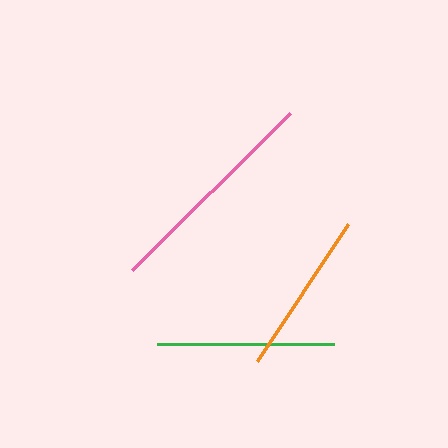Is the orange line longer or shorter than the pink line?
The pink line is longer than the orange line.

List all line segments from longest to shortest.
From longest to shortest: pink, green, orange.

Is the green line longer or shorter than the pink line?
The pink line is longer than the green line.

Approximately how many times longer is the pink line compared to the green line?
The pink line is approximately 1.3 times the length of the green line.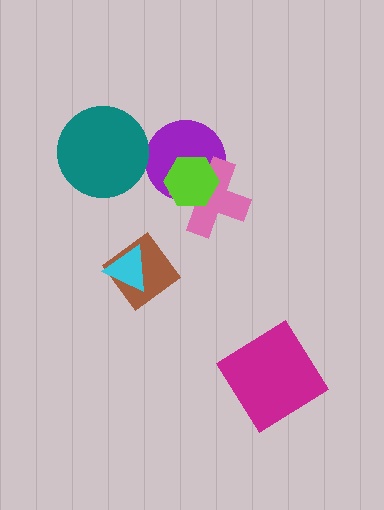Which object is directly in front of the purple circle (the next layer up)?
The pink cross is directly in front of the purple circle.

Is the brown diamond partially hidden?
Yes, it is partially covered by another shape.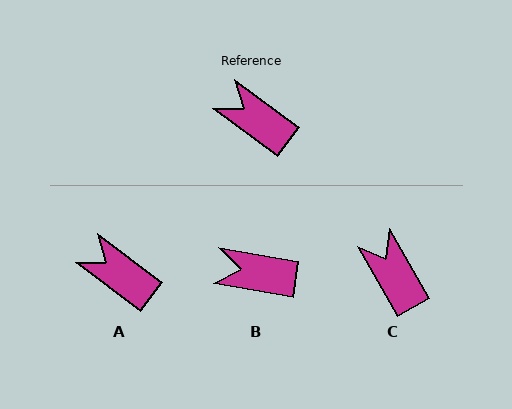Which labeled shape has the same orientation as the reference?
A.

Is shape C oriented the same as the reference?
No, it is off by about 24 degrees.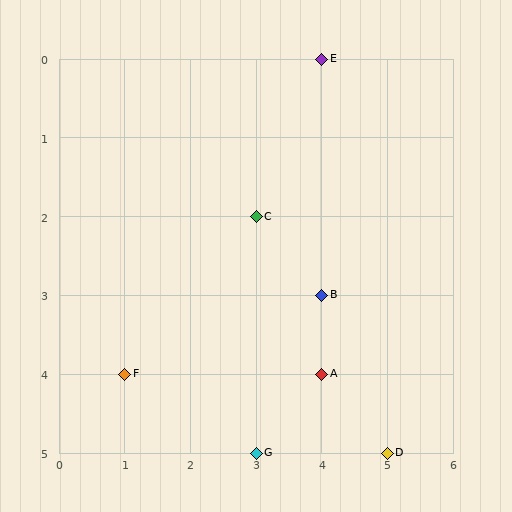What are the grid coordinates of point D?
Point D is at grid coordinates (5, 5).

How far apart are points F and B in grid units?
Points F and B are 3 columns and 1 row apart (about 3.2 grid units diagonally).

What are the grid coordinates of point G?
Point G is at grid coordinates (3, 5).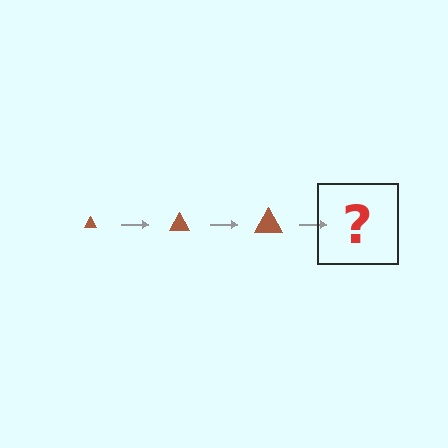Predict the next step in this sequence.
The next step is a brown triangle, larger than the previous one.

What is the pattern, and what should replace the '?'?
The pattern is that the triangle gets progressively larger each step. The '?' should be a brown triangle, larger than the previous one.